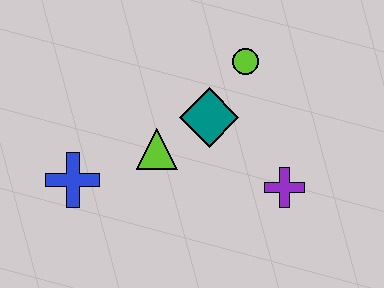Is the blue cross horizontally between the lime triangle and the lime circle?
No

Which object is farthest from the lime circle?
The blue cross is farthest from the lime circle.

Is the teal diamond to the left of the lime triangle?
No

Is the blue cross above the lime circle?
No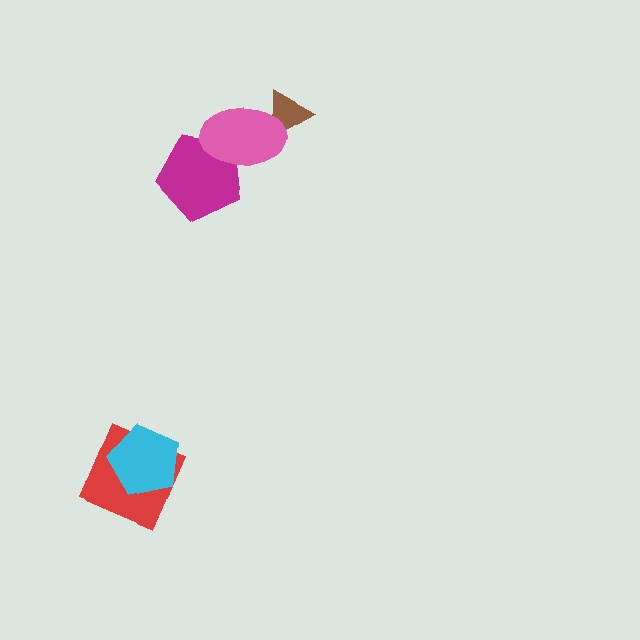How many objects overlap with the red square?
1 object overlaps with the red square.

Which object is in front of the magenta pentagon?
The pink ellipse is in front of the magenta pentagon.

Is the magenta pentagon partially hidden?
Yes, it is partially covered by another shape.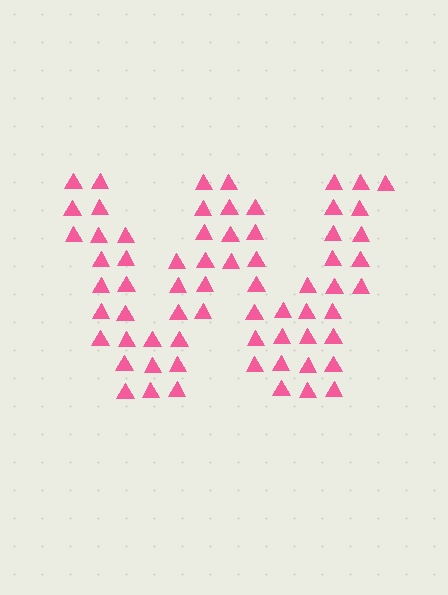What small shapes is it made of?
It is made of small triangles.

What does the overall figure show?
The overall figure shows the letter W.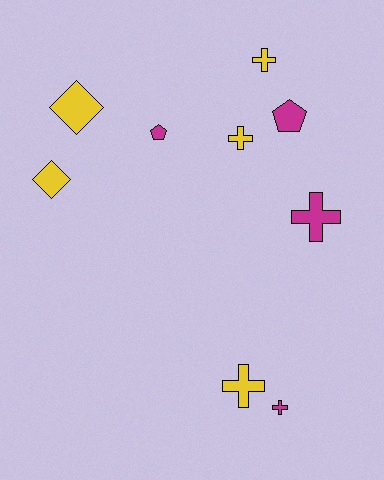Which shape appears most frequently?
Cross, with 5 objects.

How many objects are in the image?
There are 9 objects.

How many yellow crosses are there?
There are 3 yellow crosses.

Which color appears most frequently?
Yellow, with 5 objects.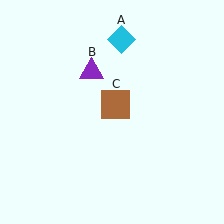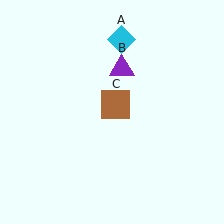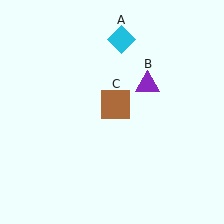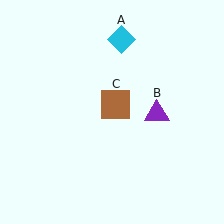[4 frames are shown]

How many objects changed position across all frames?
1 object changed position: purple triangle (object B).